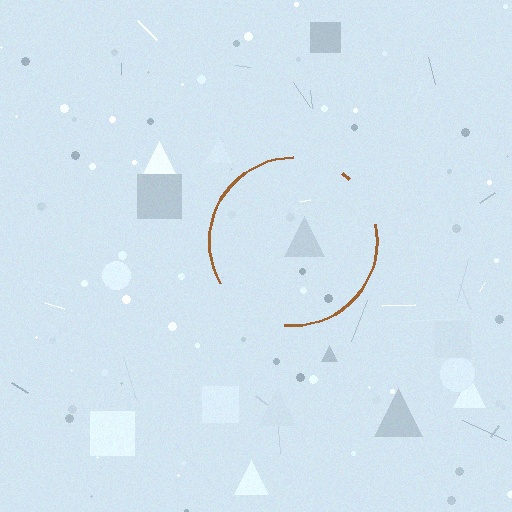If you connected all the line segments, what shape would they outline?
They would outline a circle.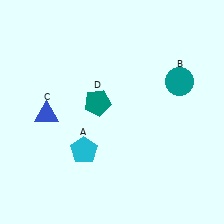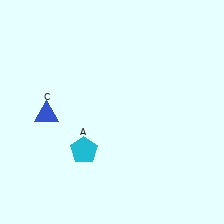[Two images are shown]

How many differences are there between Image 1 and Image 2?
There are 2 differences between the two images.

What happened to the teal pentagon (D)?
The teal pentagon (D) was removed in Image 2. It was in the top-left area of Image 1.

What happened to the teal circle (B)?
The teal circle (B) was removed in Image 2. It was in the top-right area of Image 1.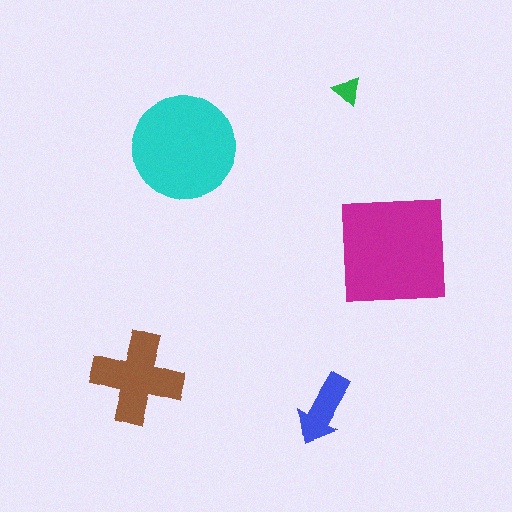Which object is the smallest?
The green triangle.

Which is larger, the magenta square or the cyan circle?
The magenta square.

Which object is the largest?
The magenta square.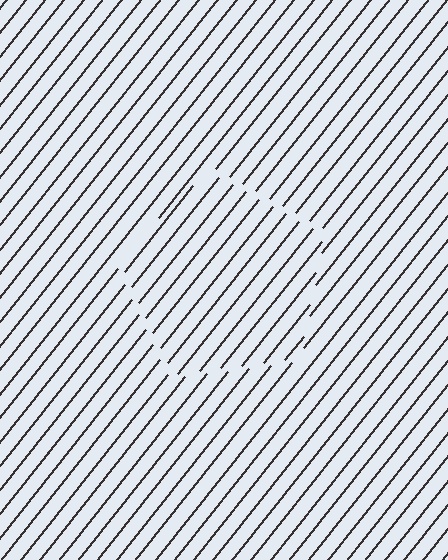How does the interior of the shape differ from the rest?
The interior of the shape contains the same grating, shifted by half a period — the contour is defined by the phase discontinuity where line-ends from the inner and outer gratings abut.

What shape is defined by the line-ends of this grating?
An illusory pentagon. The interior of the shape contains the same grating, shifted by half a period — the contour is defined by the phase discontinuity where line-ends from the inner and outer gratings abut.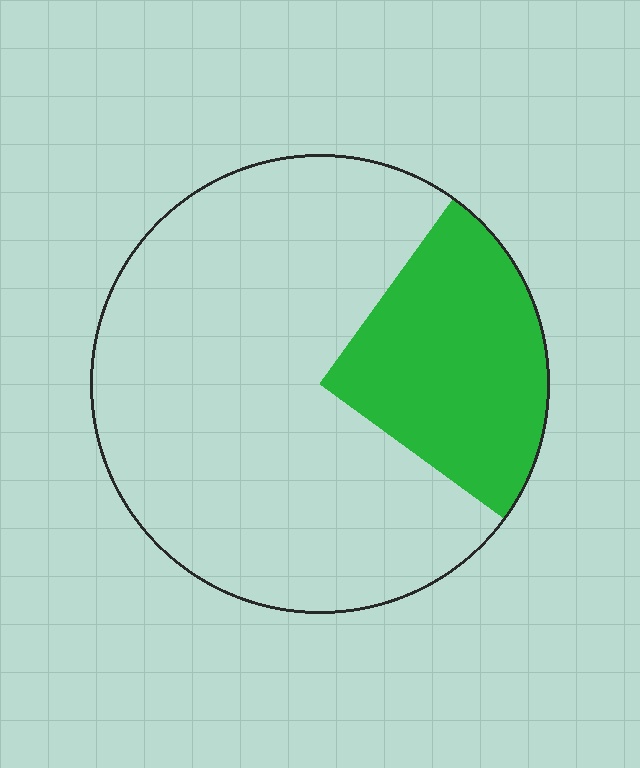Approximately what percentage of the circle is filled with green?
Approximately 25%.